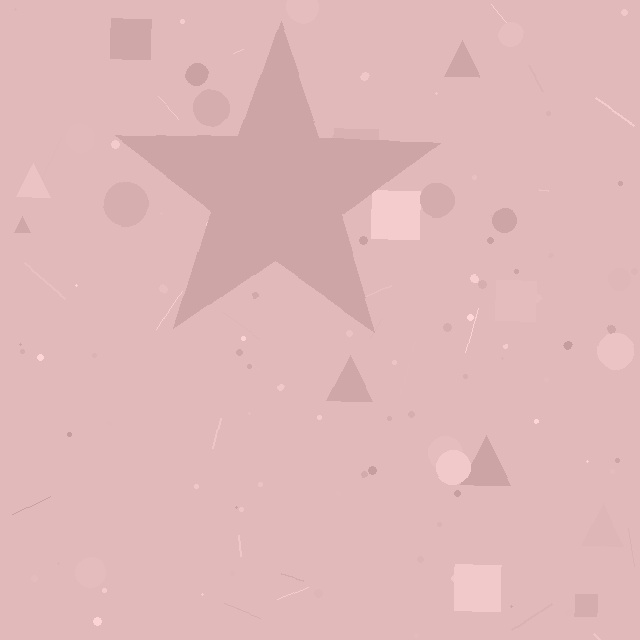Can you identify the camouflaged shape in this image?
The camouflaged shape is a star.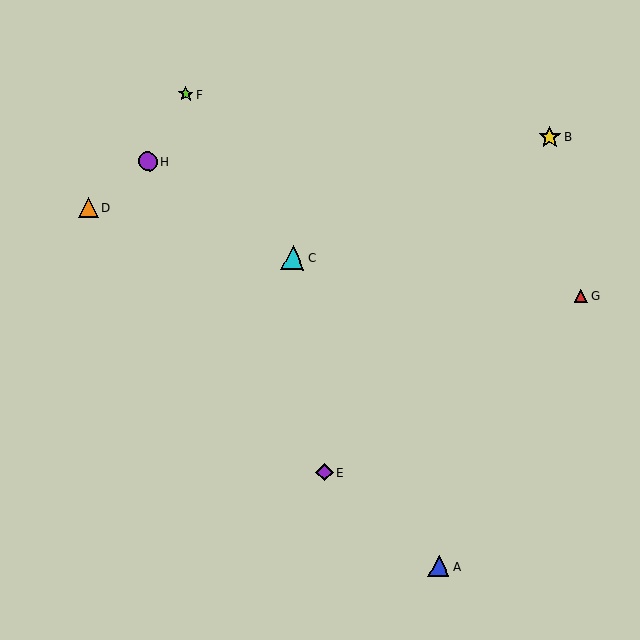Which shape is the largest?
The cyan triangle (labeled C) is the largest.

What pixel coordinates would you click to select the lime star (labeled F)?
Click at (186, 94) to select the lime star F.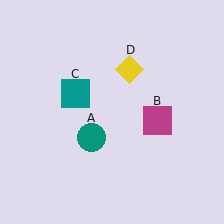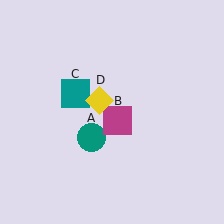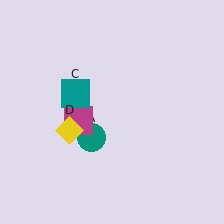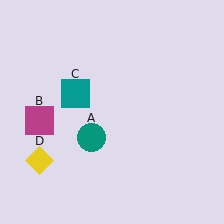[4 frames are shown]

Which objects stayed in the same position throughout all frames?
Teal circle (object A) and teal square (object C) remained stationary.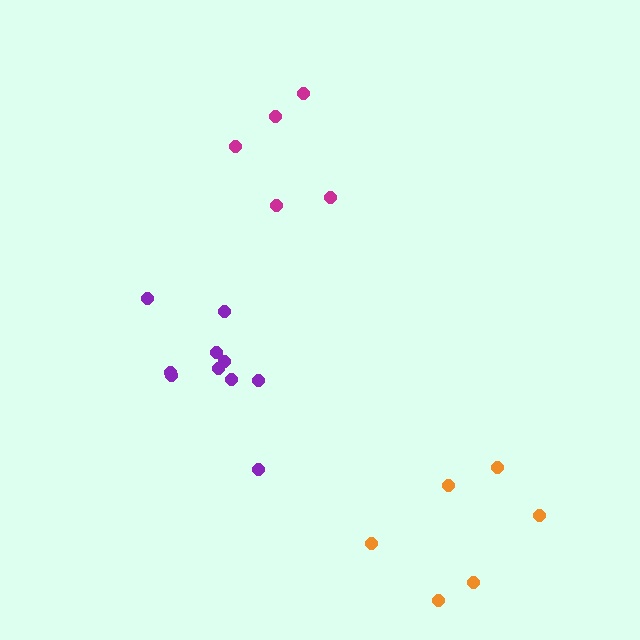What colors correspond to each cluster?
The clusters are colored: orange, purple, magenta.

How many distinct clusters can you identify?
There are 3 distinct clusters.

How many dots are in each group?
Group 1: 6 dots, Group 2: 10 dots, Group 3: 5 dots (21 total).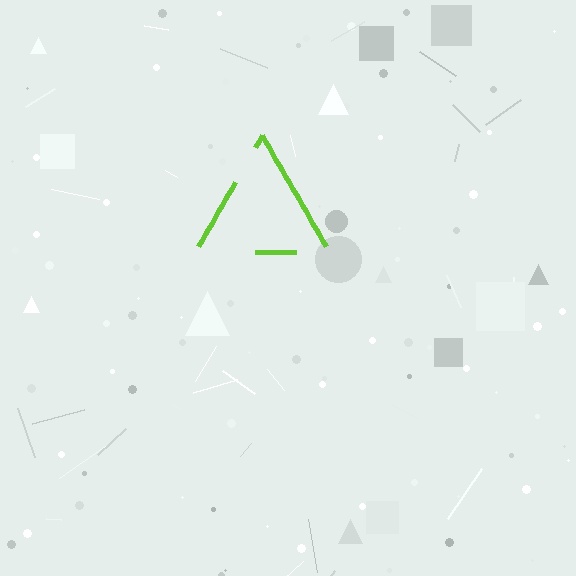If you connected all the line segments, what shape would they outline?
They would outline a triangle.